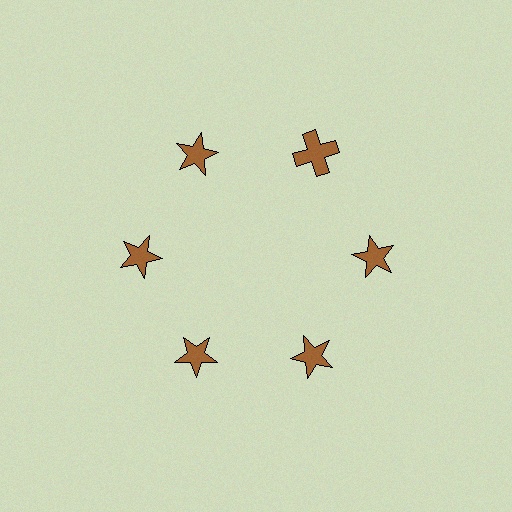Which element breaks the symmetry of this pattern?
The brown cross at roughly the 1 o'clock position breaks the symmetry. All other shapes are brown stars.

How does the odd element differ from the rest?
It has a different shape: cross instead of star.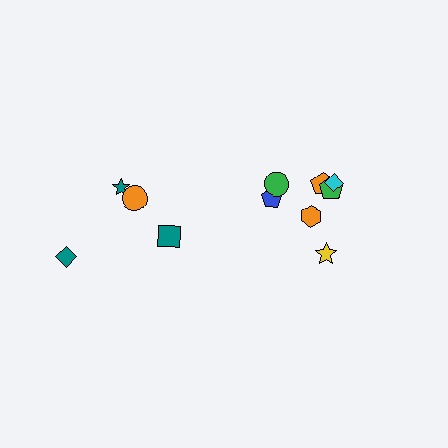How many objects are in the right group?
There are 7 objects.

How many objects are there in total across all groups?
There are 11 objects.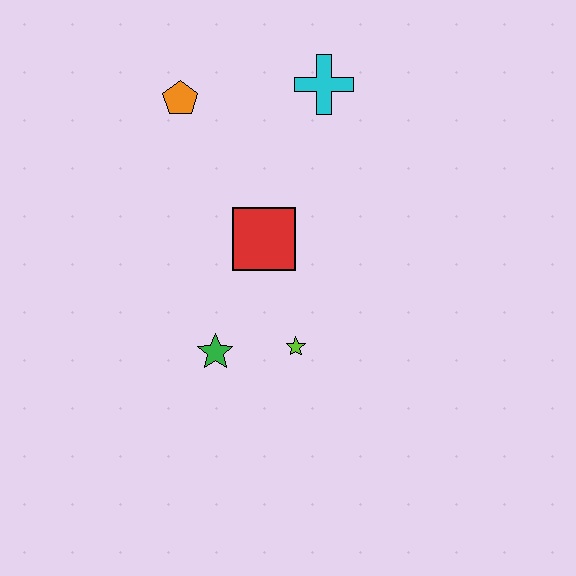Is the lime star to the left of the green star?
No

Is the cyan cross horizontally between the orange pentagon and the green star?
No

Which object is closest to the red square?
The lime star is closest to the red square.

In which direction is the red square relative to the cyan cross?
The red square is below the cyan cross.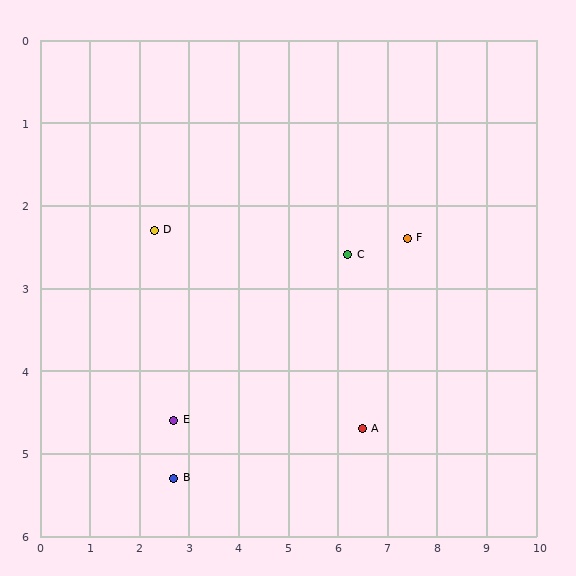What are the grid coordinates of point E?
Point E is at approximately (2.7, 4.6).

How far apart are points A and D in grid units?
Points A and D are about 4.8 grid units apart.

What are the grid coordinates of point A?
Point A is at approximately (6.5, 4.7).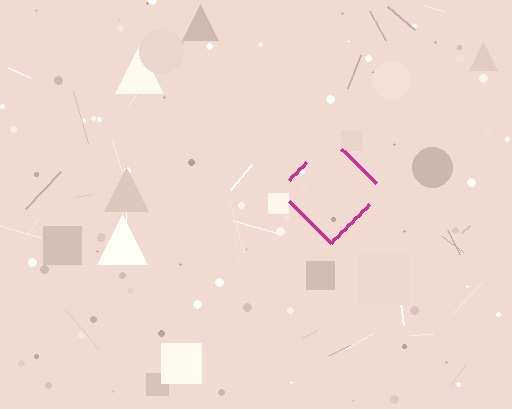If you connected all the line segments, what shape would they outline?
They would outline a diamond.